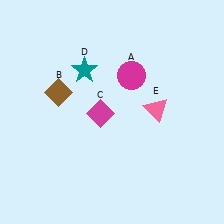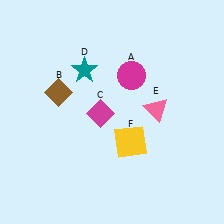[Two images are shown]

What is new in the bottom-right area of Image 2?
A yellow square (F) was added in the bottom-right area of Image 2.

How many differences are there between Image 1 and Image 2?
There is 1 difference between the two images.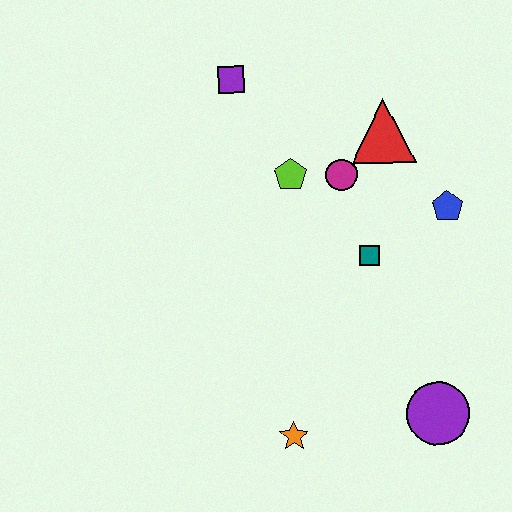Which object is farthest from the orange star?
The purple square is farthest from the orange star.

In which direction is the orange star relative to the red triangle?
The orange star is below the red triangle.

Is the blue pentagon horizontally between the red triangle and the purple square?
No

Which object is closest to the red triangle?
The magenta circle is closest to the red triangle.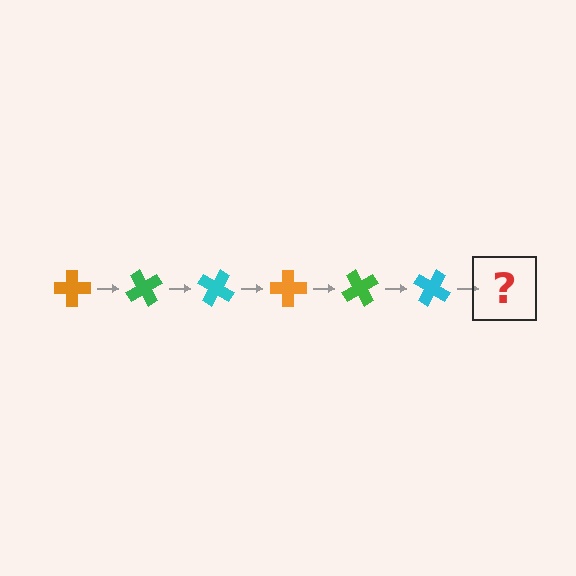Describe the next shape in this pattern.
It should be an orange cross, rotated 360 degrees from the start.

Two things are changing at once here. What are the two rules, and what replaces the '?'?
The two rules are that it rotates 60 degrees each step and the color cycles through orange, green, and cyan. The '?' should be an orange cross, rotated 360 degrees from the start.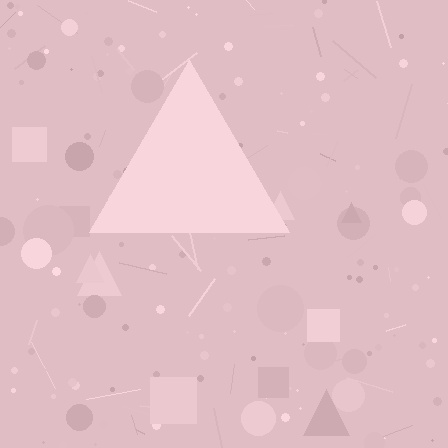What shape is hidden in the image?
A triangle is hidden in the image.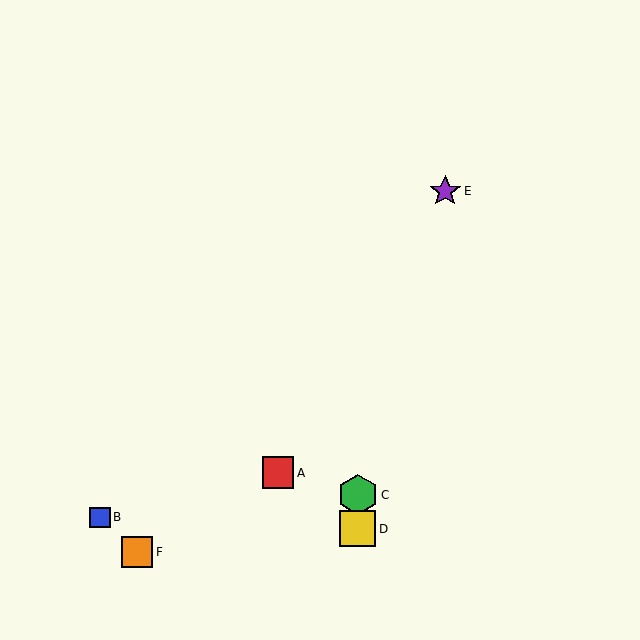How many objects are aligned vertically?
2 objects (C, D) are aligned vertically.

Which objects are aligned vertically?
Objects C, D are aligned vertically.